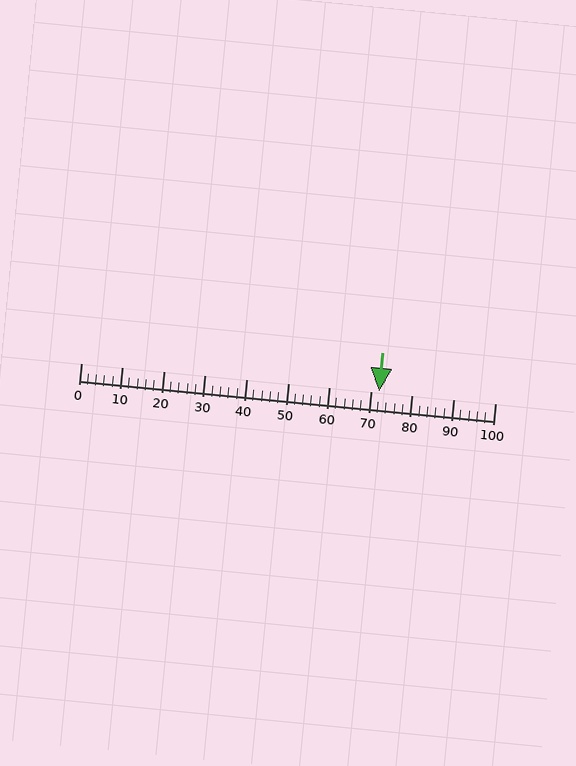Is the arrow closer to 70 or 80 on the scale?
The arrow is closer to 70.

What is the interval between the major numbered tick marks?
The major tick marks are spaced 10 units apart.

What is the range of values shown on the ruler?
The ruler shows values from 0 to 100.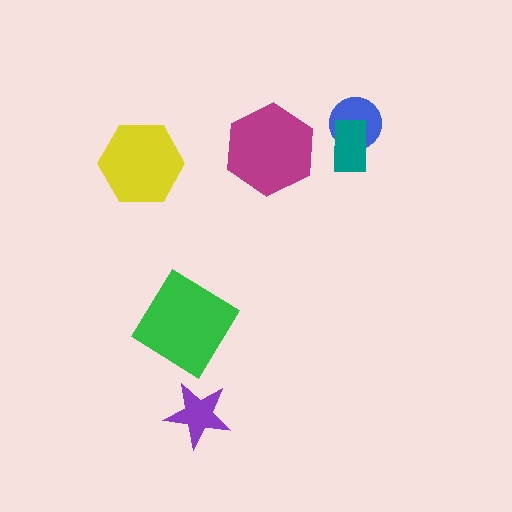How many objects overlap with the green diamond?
0 objects overlap with the green diamond.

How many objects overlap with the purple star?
0 objects overlap with the purple star.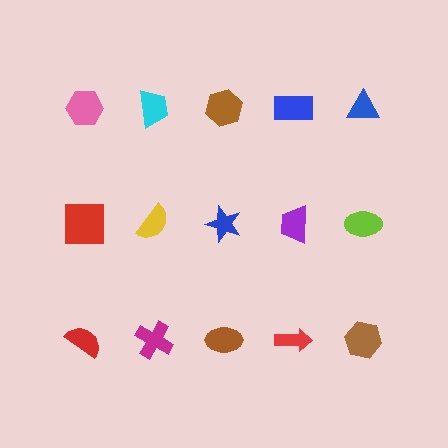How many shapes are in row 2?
5 shapes.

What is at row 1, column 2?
A cyan trapezoid.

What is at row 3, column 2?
A magenta cross.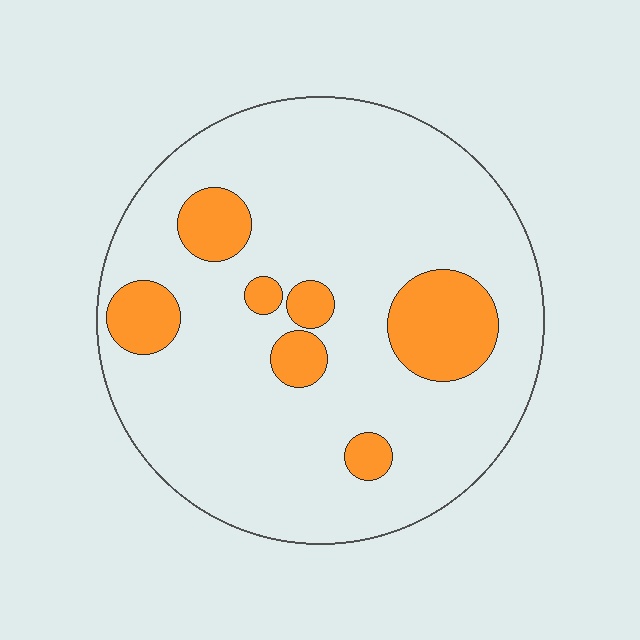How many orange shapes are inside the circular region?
7.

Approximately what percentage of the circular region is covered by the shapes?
Approximately 15%.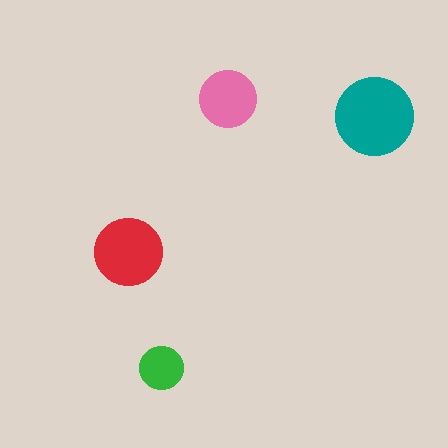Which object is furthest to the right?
The teal circle is rightmost.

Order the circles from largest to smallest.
the teal one, the red one, the pink one, the green one.